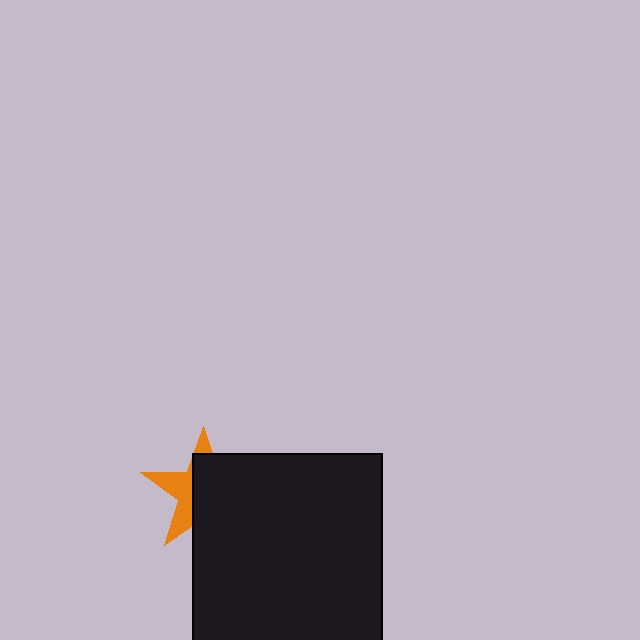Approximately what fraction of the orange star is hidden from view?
Roughly 63% of the orange star is hidden behind the black square.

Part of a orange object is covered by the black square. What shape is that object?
It is a star.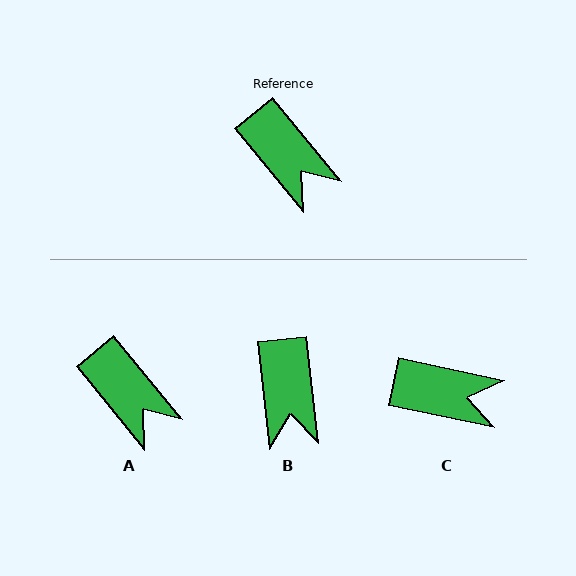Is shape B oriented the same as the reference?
No, it is off by about 33 degrees.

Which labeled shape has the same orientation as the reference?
A.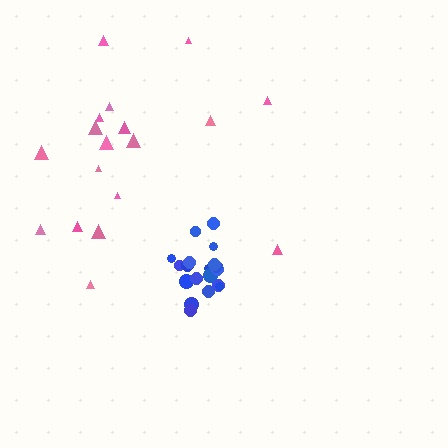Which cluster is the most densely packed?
Blue.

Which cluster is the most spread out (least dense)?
Pink.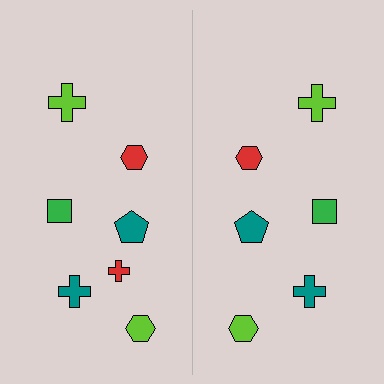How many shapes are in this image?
There are 13 shapes in this image.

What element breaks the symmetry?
A red cross is missing from the right side.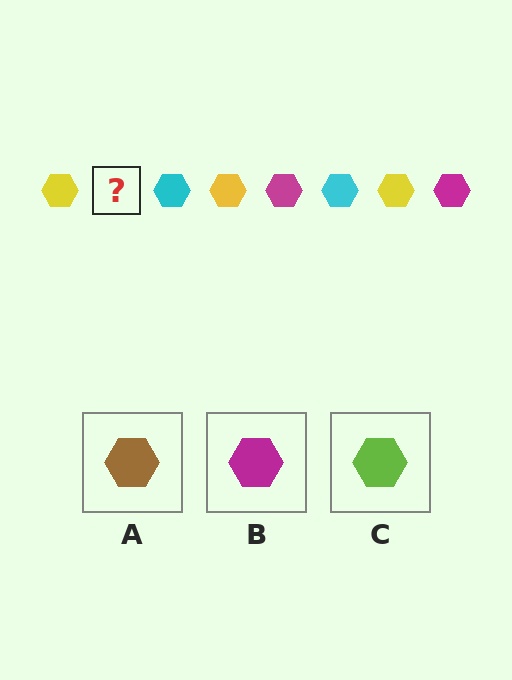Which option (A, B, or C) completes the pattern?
B.